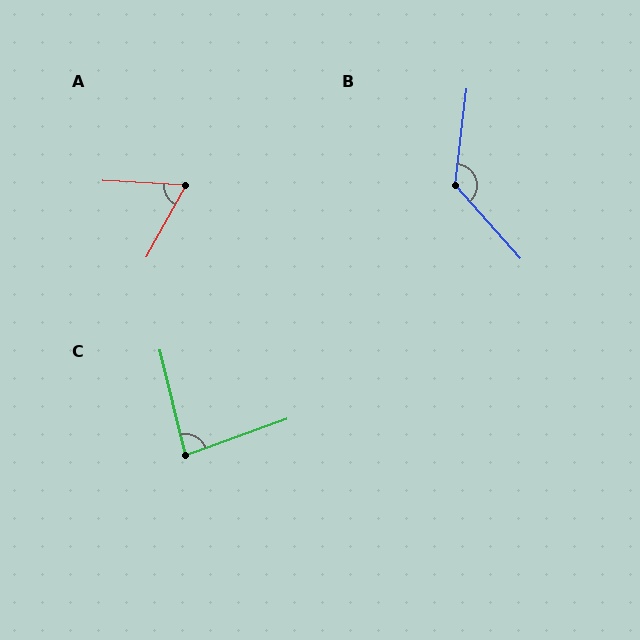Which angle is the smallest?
A, at approximately 65 degrees.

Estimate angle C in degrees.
Approximately 84 degrees.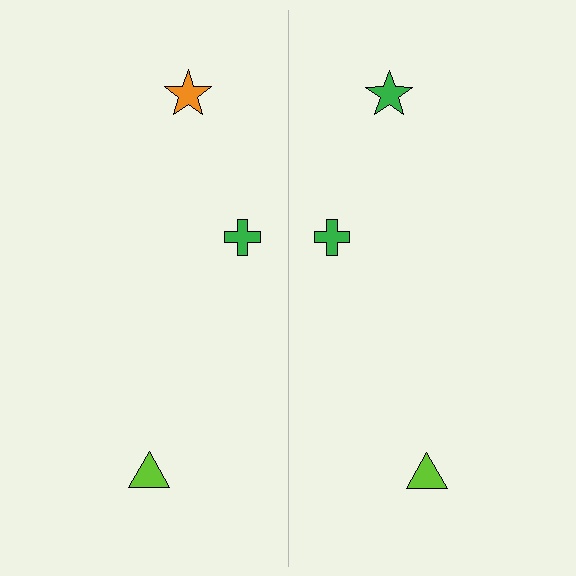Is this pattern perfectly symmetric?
No, the pattern is not perfectly symmetric. The green star on the right side breaks the symmetry — its mirror counterpart is orange.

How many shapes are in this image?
There are 6 shapes in this image.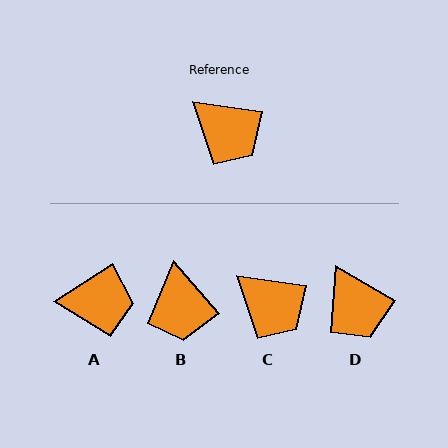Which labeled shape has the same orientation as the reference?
C.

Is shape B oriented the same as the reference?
No, it is off by about 40 degrees.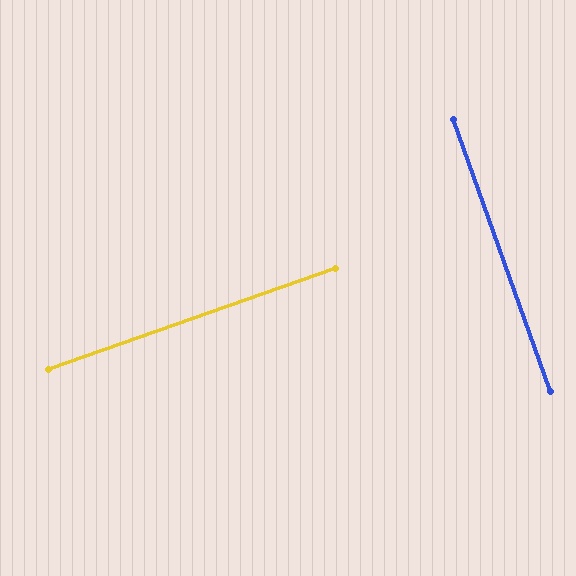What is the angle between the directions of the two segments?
Approximately 90 degrees.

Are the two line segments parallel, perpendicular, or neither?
Perpendicular — they meet at approximately 90°.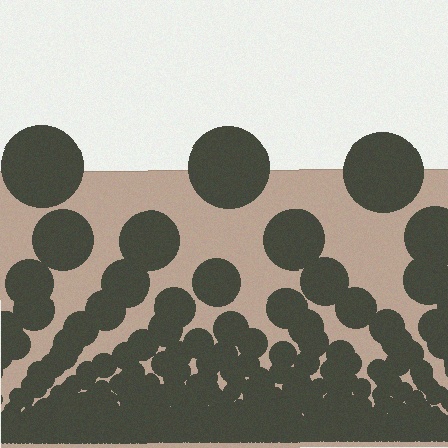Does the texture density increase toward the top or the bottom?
Density increases toward the bottom.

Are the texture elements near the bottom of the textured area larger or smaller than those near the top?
Smaller. The gradient is inverted — elements near the bottom are smaller and denser.